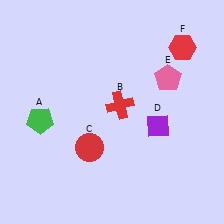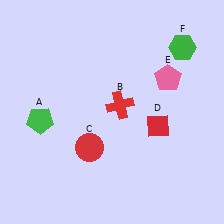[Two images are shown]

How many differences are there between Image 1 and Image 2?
There are 2 differences between the two images.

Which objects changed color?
D changed from purple to red. F changed from red to green.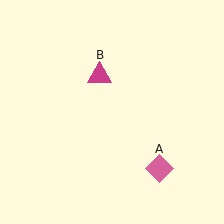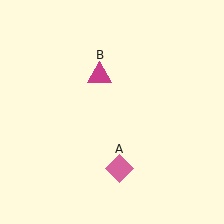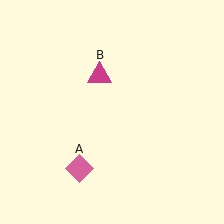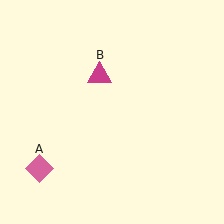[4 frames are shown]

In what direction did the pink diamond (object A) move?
The pink diamond (object A) moved left.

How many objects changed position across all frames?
1 object changed position: pink diamond (object A).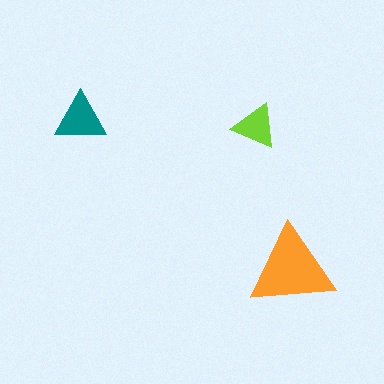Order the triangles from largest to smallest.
the orange one, the teal one, the lime one.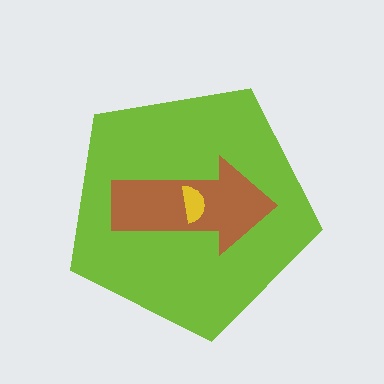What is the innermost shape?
The yellow semicircle.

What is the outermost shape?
The lime pentagon.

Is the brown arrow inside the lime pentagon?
Yes.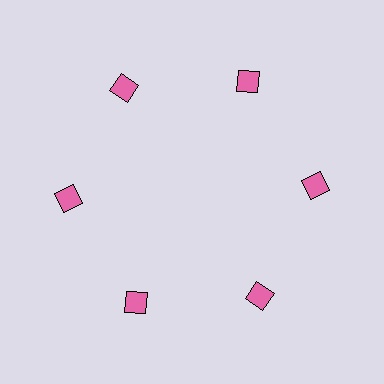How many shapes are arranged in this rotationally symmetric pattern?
There are 6 shapes, arranged in 6 groups of 1.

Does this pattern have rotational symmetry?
Yes, this pattern has 6-fold rotational symmetry. It looks the same after rotating 60 degrees around the center.